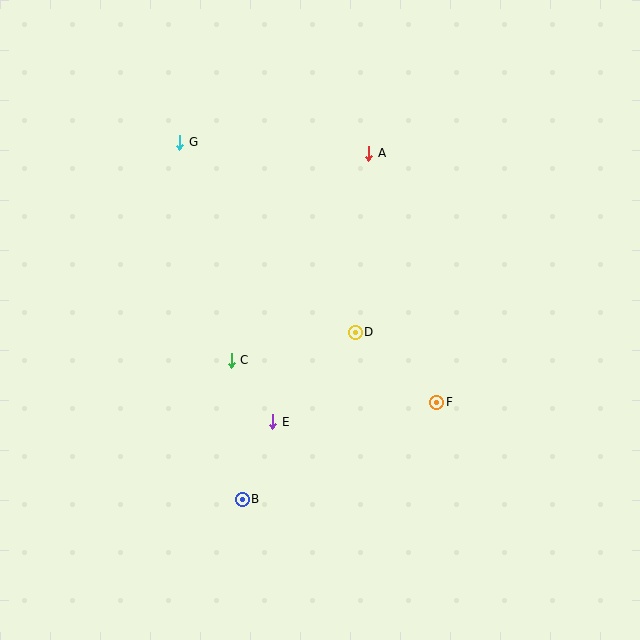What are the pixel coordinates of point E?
Point E is at (273, 422).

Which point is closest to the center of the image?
Point D at (355, 332) is closest to the center.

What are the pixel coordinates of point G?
Point G is at (180, 142).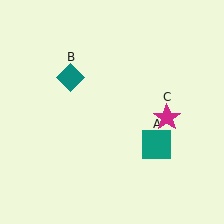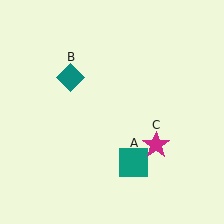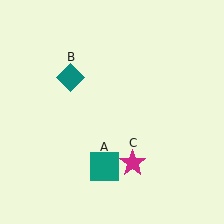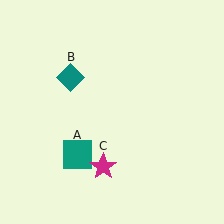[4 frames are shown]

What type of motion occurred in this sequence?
The teal square (object A), magenta star (object C) rotated clockwise around the center of the scene.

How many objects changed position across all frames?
2 objects changed position: teal square (object A), magenta star (object C).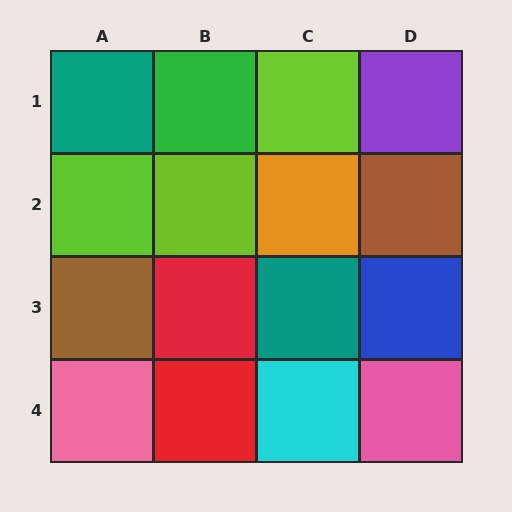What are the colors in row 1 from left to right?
Teal, green, lime, purple.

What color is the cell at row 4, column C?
Cyan.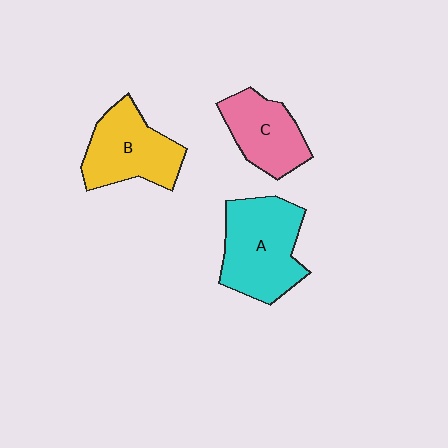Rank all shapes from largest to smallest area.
From largest to smallest: A (cyan), B (yellow), C (pink).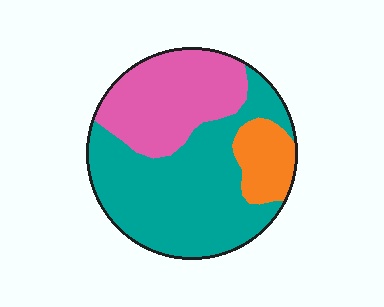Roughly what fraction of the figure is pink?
Pink covers around 30% of the figure.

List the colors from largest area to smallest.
From largest to smallest: teal, pink, orange.